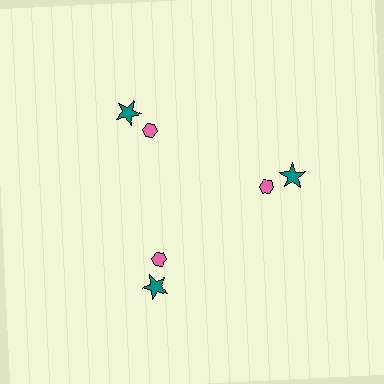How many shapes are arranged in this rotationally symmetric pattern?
There are 6 shapes, arranged in 3 groups of 2.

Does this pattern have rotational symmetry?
Yes, this pattern has 3-fold rotational symmetry. It looks the same after rotating 120 degrees around the center.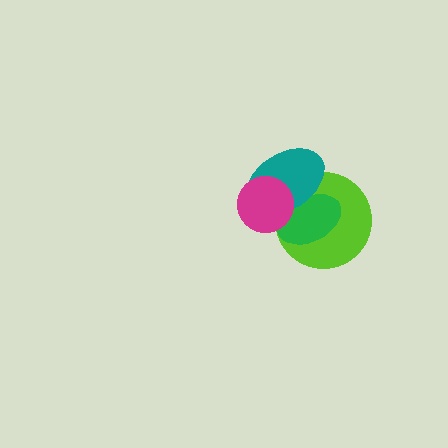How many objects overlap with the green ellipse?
3 objects overlap with the green ellipse.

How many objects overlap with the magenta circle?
3 objects overlap with the magenta circle.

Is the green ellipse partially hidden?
Yes, it is partially covered by another shape.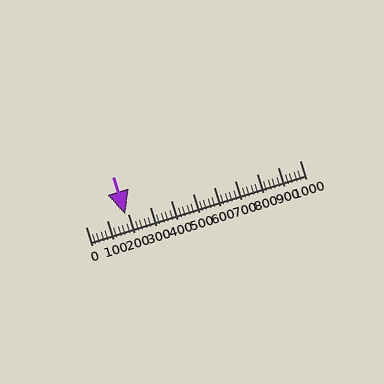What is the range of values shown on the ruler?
The ruler shows values from 0 to 1000.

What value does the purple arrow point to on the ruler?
The purple arrow points to approximately 187.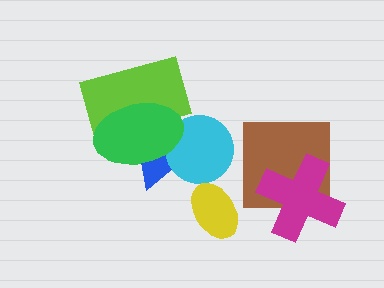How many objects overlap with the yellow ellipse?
0 objects overlap with the yellow ellipse.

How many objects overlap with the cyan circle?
2 objects overlap with the cyan circle.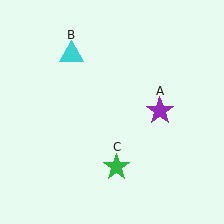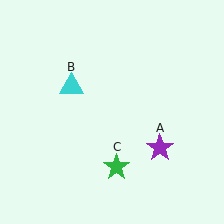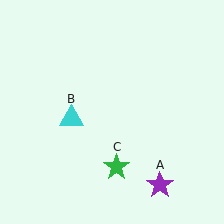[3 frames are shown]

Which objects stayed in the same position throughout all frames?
Green star (object C) remained stationary.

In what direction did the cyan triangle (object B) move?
The cyan triangle (object B) moved down.